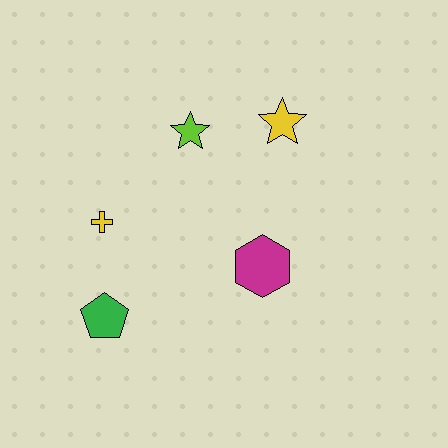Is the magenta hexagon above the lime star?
No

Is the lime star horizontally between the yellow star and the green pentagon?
Yes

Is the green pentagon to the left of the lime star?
Yes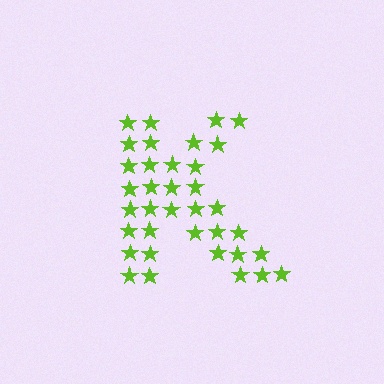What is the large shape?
The large shape is the letter K.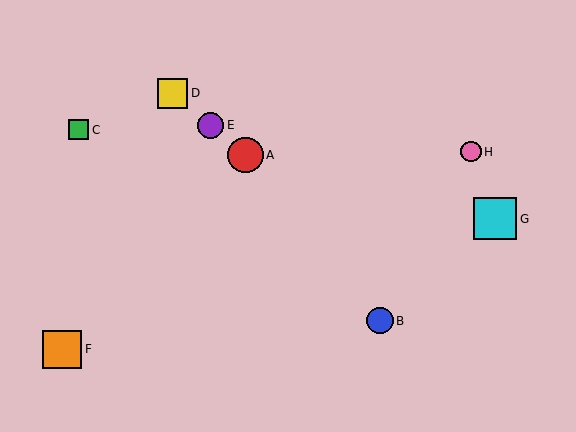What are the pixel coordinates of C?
Object C is at (79, 130).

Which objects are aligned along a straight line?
Objects A, D, E are aligned along a straight line.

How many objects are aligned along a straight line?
3 objects (A, D, E) are aligned along a straight line.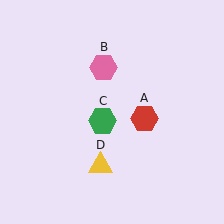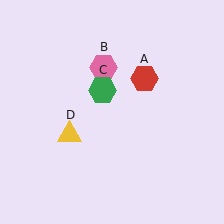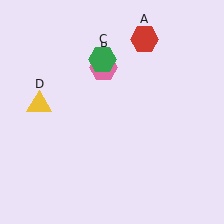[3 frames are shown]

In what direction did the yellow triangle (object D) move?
The yellow triangle (object D) moved up and to the left.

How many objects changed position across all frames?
3 objects changed position: red hexagon (object A), green hexagon (object C), yellow triangle (object D).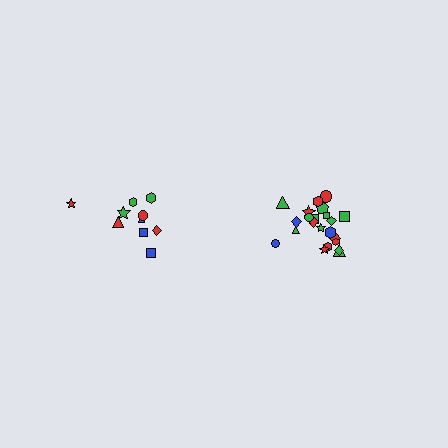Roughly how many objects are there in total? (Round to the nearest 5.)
Roughly 30 objects in total.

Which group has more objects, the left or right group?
The right group.